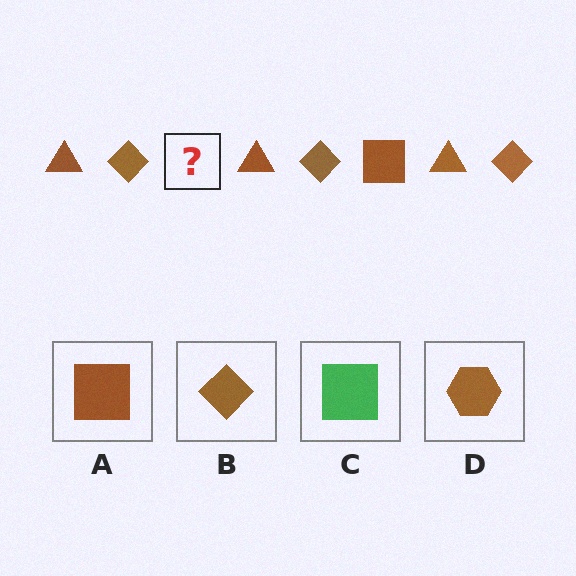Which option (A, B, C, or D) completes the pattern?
A.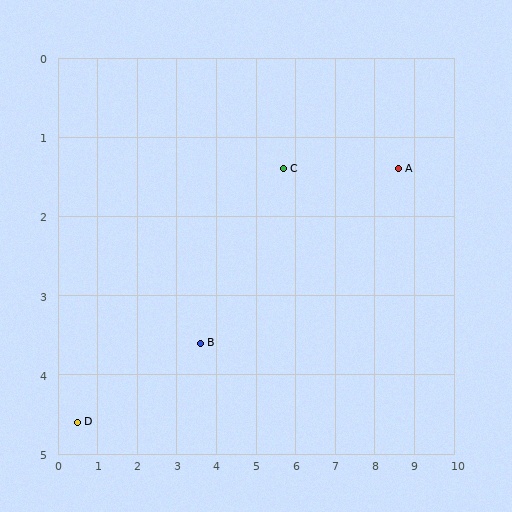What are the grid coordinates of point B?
Point B is at approximately (3.6, 3.6).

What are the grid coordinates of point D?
Point D is at approximately (0.5, 4.6).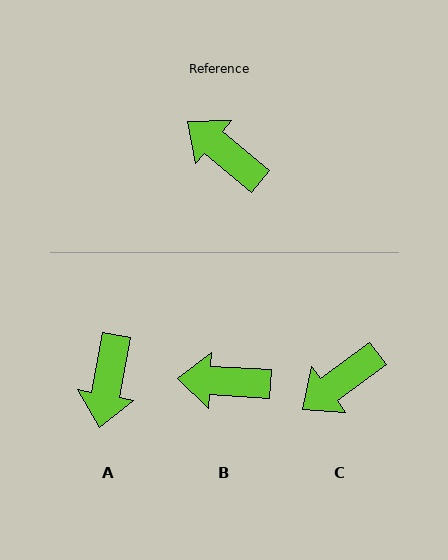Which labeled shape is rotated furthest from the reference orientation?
A, about 119 degrees away.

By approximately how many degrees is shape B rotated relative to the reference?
Approximately 36 degrees counter-clockwise.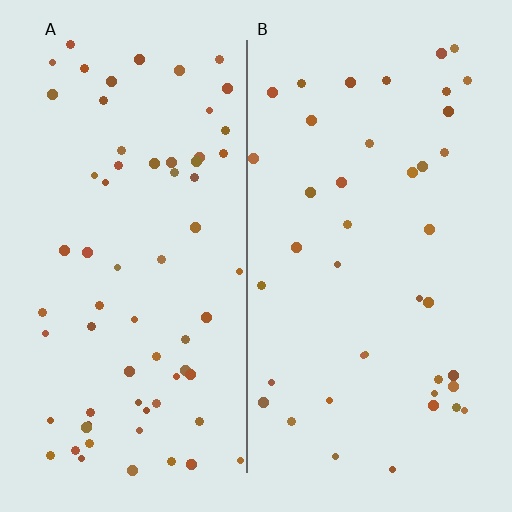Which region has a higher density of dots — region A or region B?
A (the left).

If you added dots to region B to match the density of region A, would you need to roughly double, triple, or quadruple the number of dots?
Approximately double.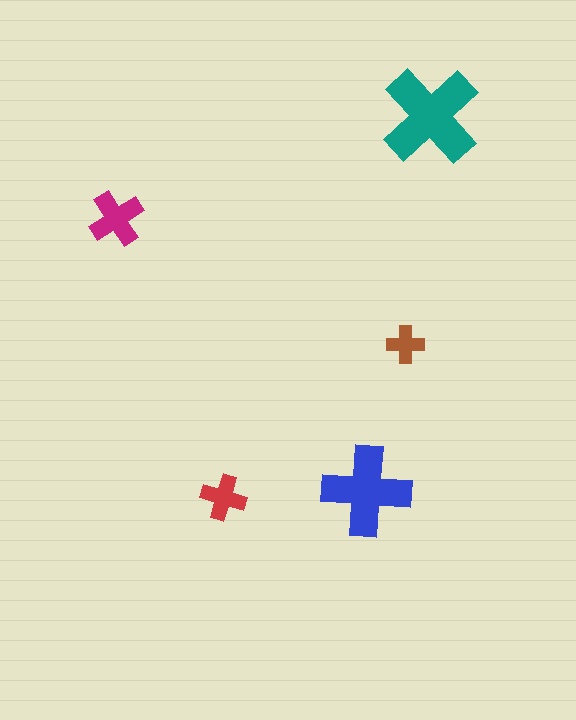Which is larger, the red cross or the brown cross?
The red one.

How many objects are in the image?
There are 5 objects in the image.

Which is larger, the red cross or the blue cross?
The blue one.